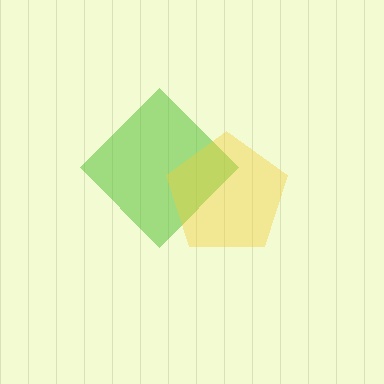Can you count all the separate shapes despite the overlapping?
Yes, there are 2 separate shapes.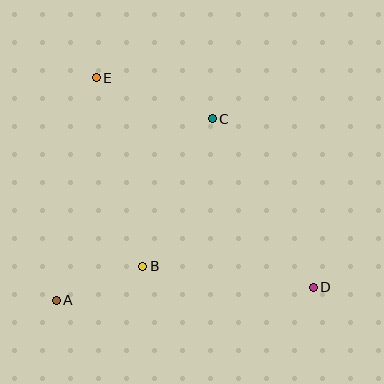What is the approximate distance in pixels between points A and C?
The distance between A and C is approximately 239 pixels.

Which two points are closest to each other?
Points A and B are closest to each other.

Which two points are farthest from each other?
Points D and E are farthest from each other.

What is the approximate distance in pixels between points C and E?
The distance between C and E is approximately 123 pixels.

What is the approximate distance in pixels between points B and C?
The distance between B and C is approximately 163 pixels.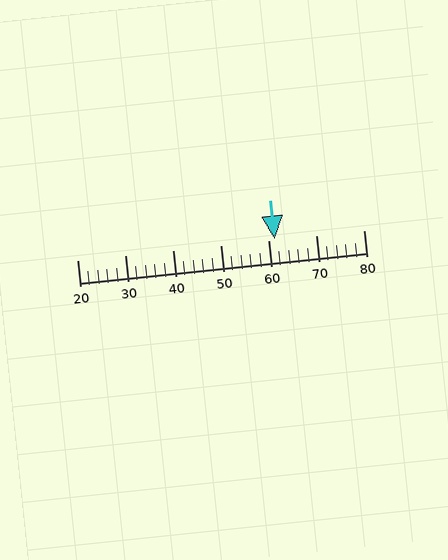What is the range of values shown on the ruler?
The ruler shows values from 20 to 80.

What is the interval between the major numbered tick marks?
The major tick marks are spaced 10 units apart.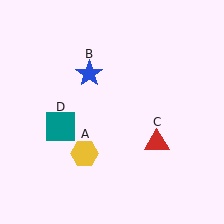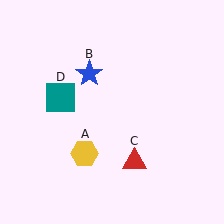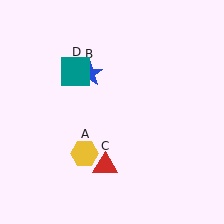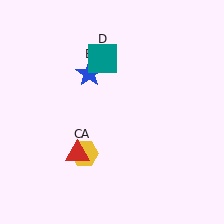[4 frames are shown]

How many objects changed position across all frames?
2 objects changed position: red triangle (object C), teal square (object D).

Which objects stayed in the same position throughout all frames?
Yellow hexagon (object A) and blue star (object B) remained stationary.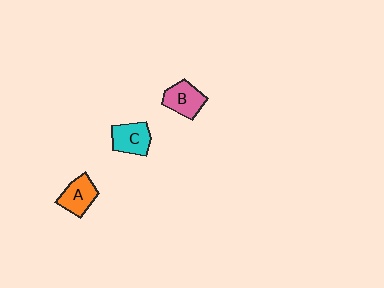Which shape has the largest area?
Shape C (cyan).